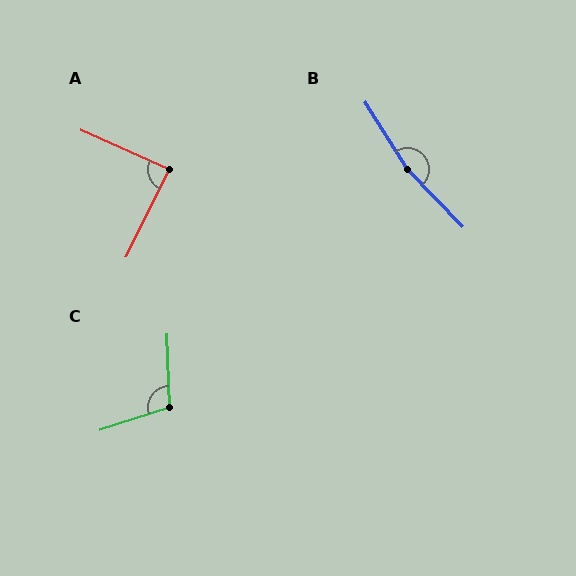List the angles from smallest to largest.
A (88°), C (106°), B (168°).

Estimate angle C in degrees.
Approximately 106 degrees.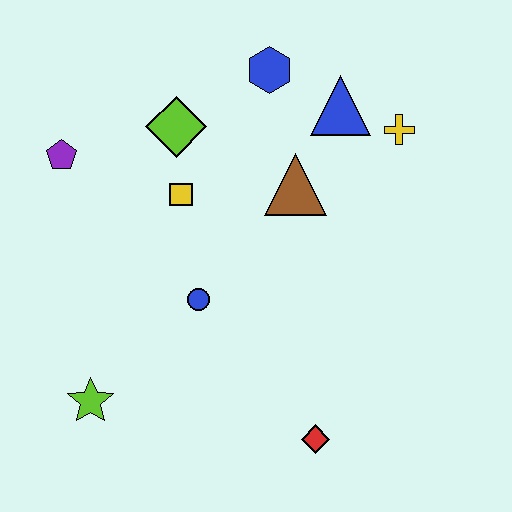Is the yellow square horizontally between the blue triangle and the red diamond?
No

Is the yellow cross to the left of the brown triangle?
No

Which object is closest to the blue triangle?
The yellow cross is closest to the blue triangle.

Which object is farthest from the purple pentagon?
The red diamond is farthest from the purple pentagon.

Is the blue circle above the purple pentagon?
No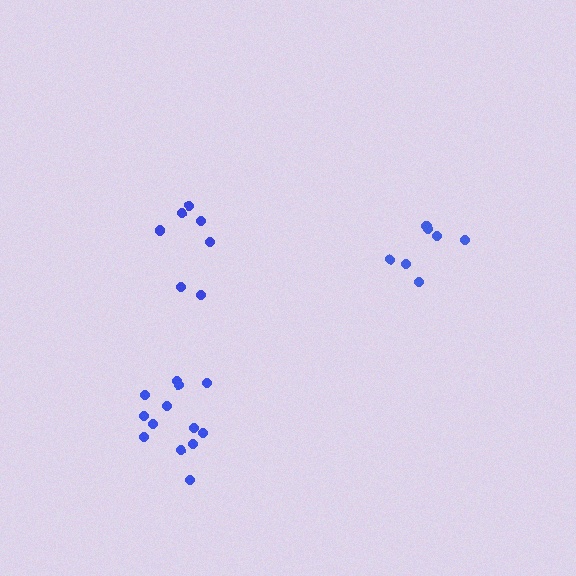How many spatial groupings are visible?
There are 3 spatial groupings.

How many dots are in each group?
Group 1: 13 dots, Group 2: 7 dots, Group 3: 7 dots (27 total).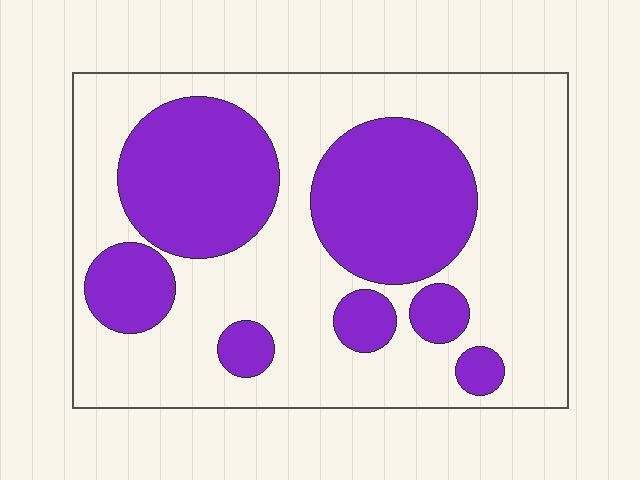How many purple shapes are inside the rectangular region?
7.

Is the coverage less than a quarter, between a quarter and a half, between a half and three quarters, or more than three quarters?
Between a quarter and a half.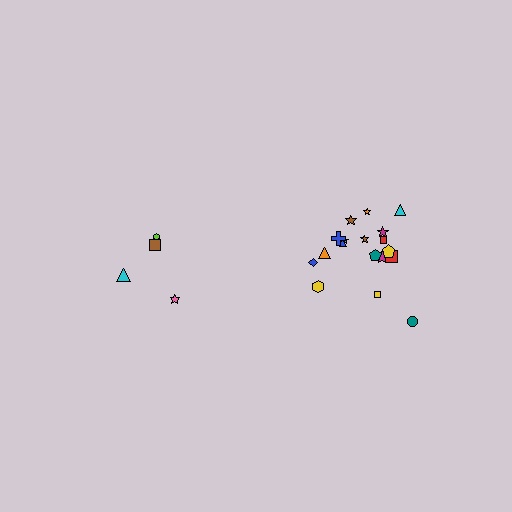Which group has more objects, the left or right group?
The right group.